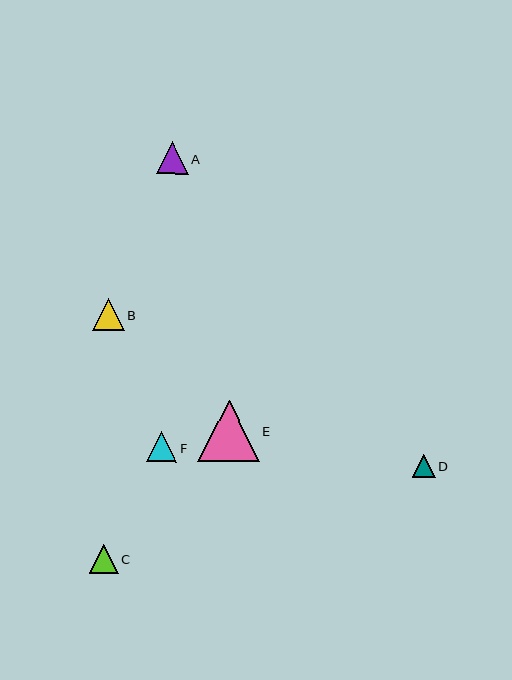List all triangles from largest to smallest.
From largest to smallest: E, A, B, F, C, D.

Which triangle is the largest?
Triangle E is the largest with a size of approximately 61 pixels.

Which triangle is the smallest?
Triangle D is the smallest with a size of approximately 23 pixels.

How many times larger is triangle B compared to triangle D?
Triangle B is approximately 1.4 times the size of triangle D.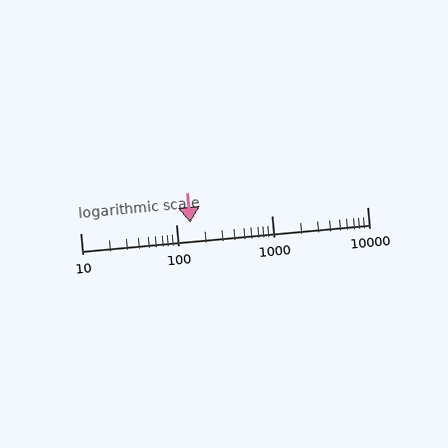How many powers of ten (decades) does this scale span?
The scale spans 3 decades, from 10 to 10000.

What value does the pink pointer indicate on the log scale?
The pointer indicates approximately 140.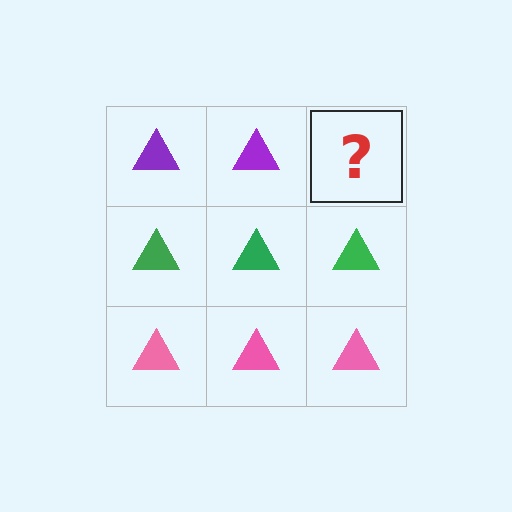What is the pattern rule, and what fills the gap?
The rule is that each row has a consistent color. The gap should be filled with a purple triangle.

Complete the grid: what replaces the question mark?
The question mark should be replaced with a purple triangle.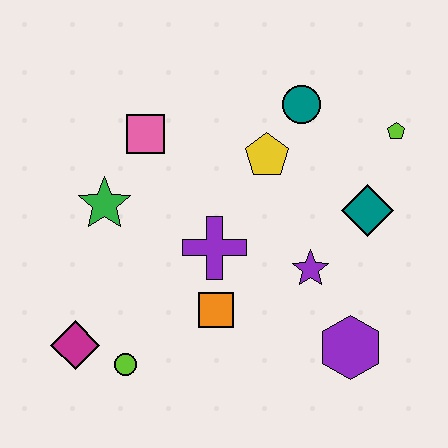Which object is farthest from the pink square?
The purple hexagon is farthest from the pink square.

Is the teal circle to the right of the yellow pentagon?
Yes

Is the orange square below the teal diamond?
Yes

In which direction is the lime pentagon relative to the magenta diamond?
The lime pentagon is to the right of the magenta diamond.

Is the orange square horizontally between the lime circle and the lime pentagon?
Yes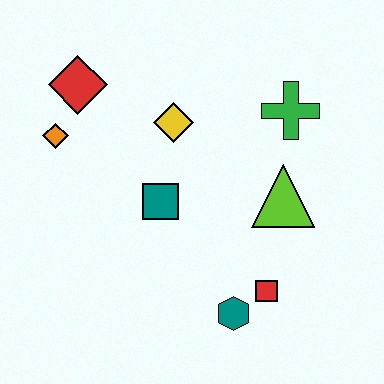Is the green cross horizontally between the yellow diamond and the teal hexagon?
No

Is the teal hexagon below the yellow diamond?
Yes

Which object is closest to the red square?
The teal hexagon is closest to the red square.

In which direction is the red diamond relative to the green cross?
The red diamond is to the left of the green cross.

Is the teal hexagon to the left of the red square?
Yes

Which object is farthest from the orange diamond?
The red square is farthest from the orange diamond.